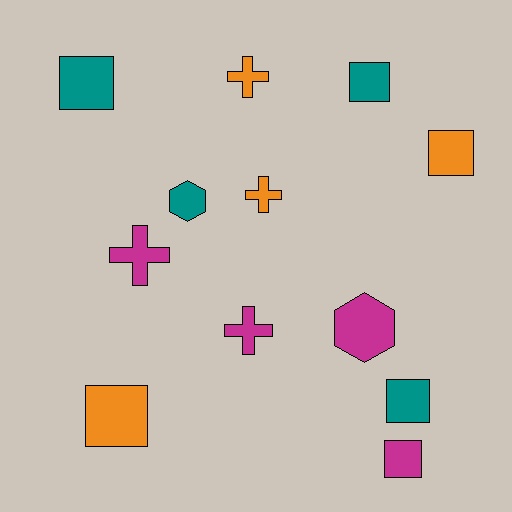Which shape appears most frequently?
Square, with 6 objects.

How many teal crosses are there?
There are no teal crosses.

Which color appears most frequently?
Magenta, with 4 objects.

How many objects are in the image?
There are 12 objects.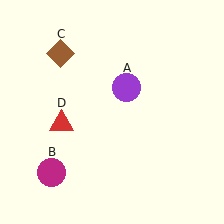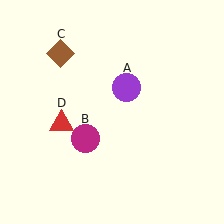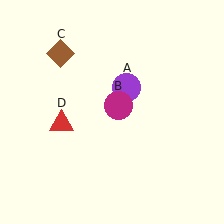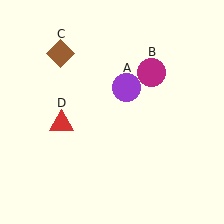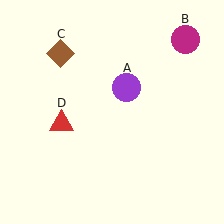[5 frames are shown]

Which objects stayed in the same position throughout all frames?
Purple circle (object A) and brown diamond (object C) and red triangle (object D) remained stationary.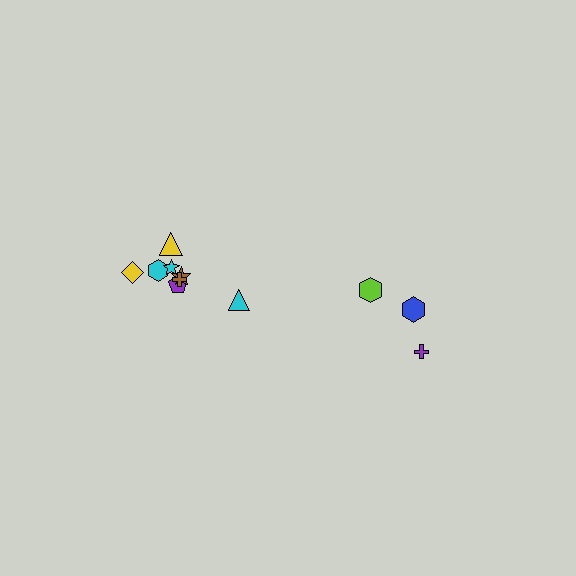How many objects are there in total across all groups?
There are 11 objects.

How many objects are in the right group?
There are 3 objects.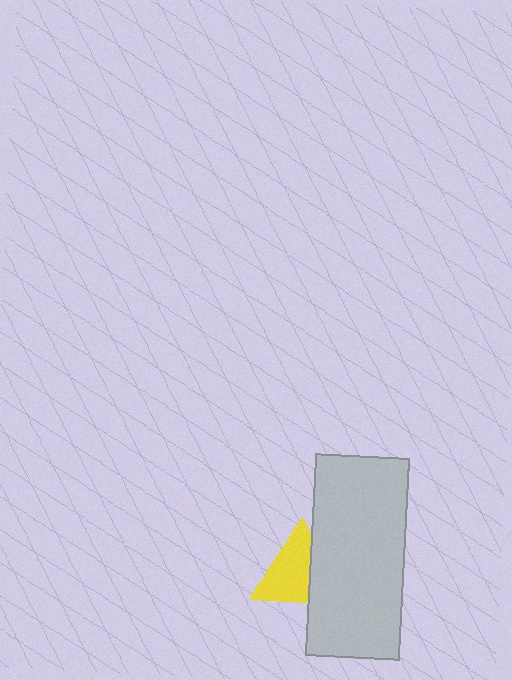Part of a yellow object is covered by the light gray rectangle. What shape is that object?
It is a triangle.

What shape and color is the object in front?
The object in front is a light gray rectangle.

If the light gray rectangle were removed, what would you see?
You would see the complete yellow triangle.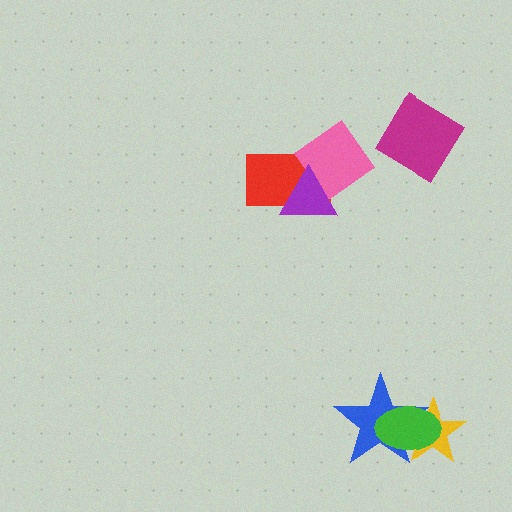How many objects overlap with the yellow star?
2 objects overlap with the yellow star.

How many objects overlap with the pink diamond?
2 objects overlap with the pink diamond.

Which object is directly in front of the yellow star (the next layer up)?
The blue star is directly in front of the yellow star.